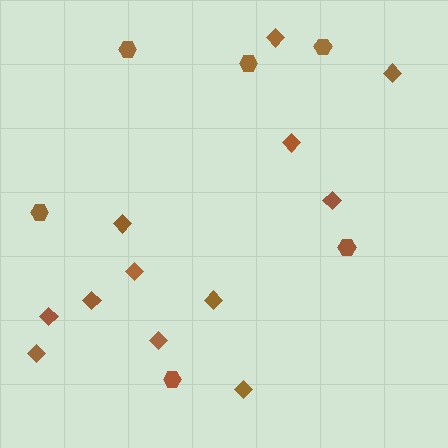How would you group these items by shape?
There are 2 groups: one group of diamonds (12) and one group of hexagons (6).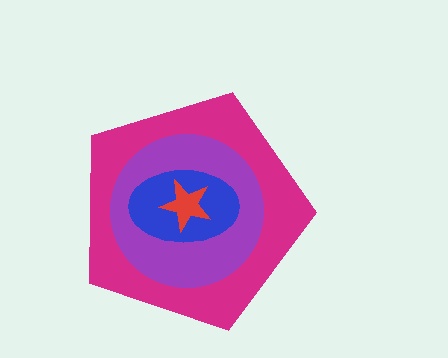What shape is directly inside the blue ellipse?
The red star.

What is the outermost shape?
The magenta pentagon.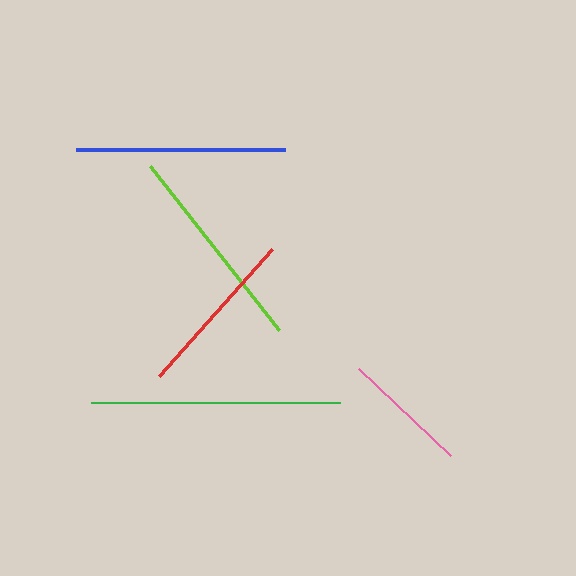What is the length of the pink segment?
The pink segment is approximately 127 pixels long.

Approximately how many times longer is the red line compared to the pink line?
The red line is approximately 1.3 times the length of the pink line.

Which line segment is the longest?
The green line is the longest at approximately 249 pixels.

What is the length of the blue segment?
The blue segment is approximately 209 pixels long.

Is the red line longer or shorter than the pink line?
The red line is longer than the pink line.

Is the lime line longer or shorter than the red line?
The lime line is longer than the red line.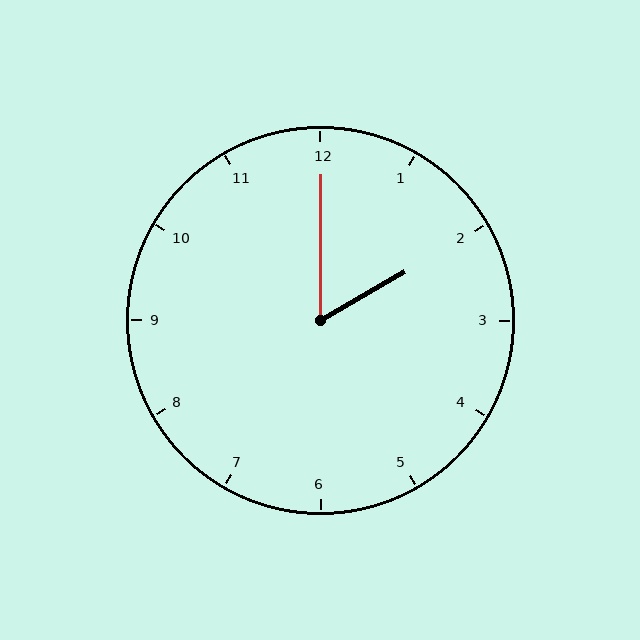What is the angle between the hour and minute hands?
Approximately 60 degrees.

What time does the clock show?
2:00.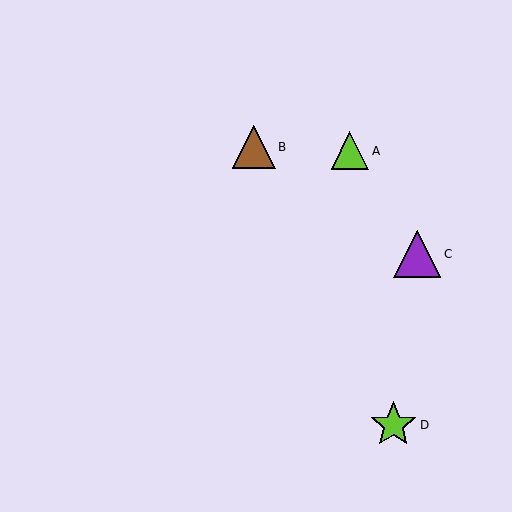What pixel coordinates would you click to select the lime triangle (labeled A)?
Click at (350, 151) to select the lime triangle A.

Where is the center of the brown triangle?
The center of the brown triangle is at (254, 147).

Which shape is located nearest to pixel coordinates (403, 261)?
The purple triangle (labeled C) at (417, 254) is nearest to that location.